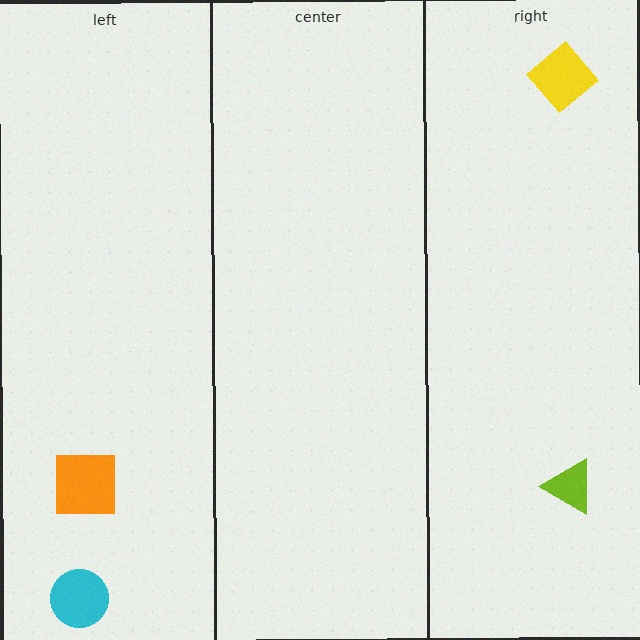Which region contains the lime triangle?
The right region.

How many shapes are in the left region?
2.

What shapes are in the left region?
The cyan circle, the orange square.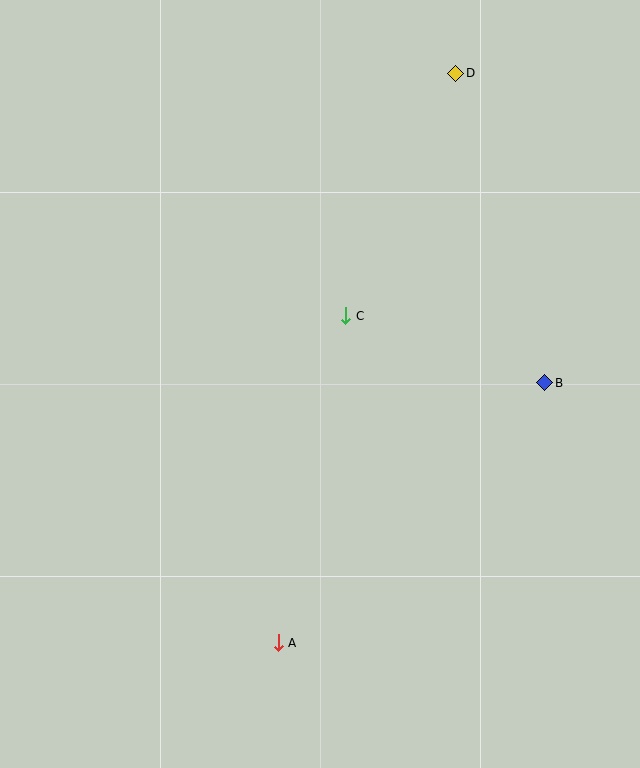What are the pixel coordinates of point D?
Point D is at (456, 73).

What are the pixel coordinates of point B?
Point B is at (545, 383).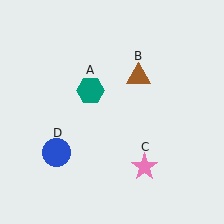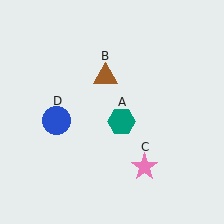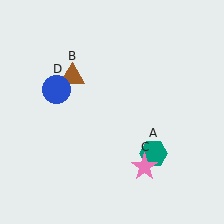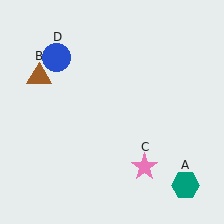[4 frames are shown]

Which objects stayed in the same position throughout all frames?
Pink star (object C) remained stationary.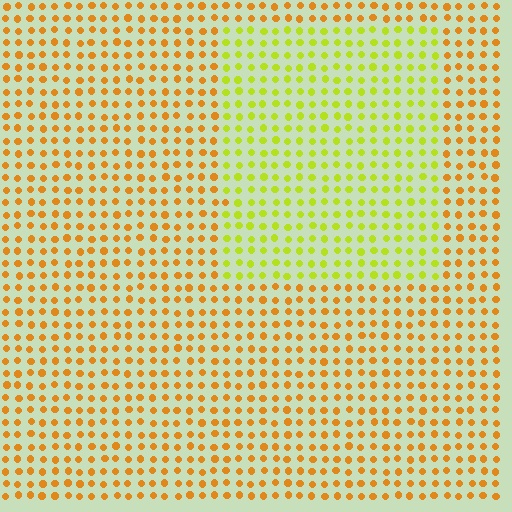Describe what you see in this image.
The image is filled with small orange elements in a uniform arrangement. A rectangle-shaped region is visible where the elements are tinted to a slightly different hue, forming a subtle color boundary.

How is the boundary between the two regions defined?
The boundary is defined purely by a slight shift in hue (about 41 degrees). Spacing, size, and orientation are identical on both sides.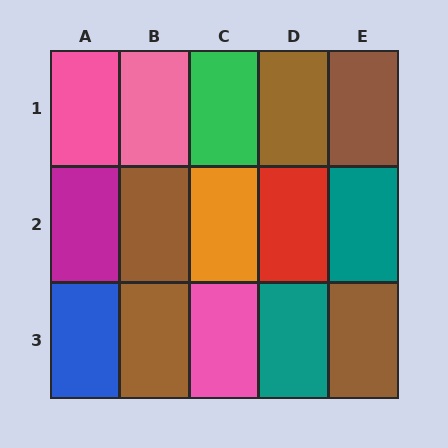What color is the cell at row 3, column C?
Pink.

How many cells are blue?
1 cell is blue.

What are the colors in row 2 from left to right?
Magenta, brown, orange, red, teal.